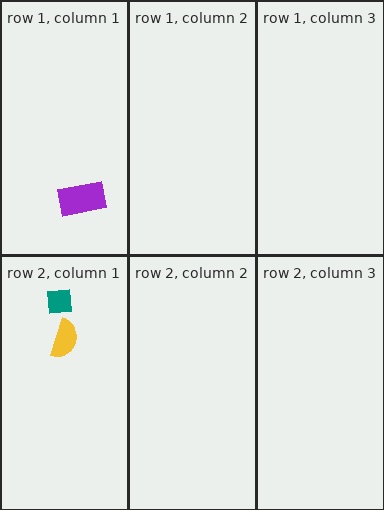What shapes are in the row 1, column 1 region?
The purple rectangle.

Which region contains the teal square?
The row 2, column 1 region.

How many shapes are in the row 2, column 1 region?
2.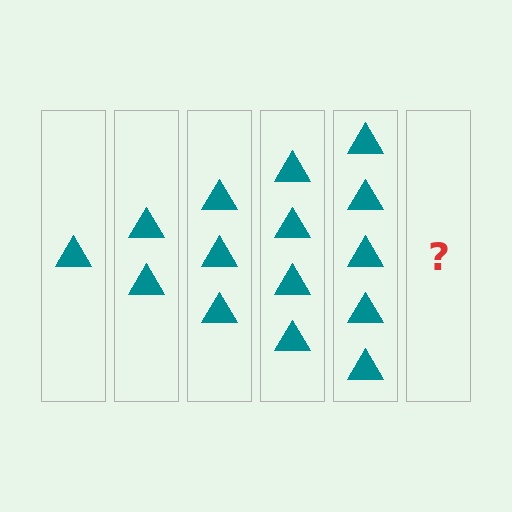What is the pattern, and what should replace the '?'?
The pattern is that each step adds one more triangle. The '?' should be 6 triangles.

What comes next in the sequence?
The next element should be 6 triangles.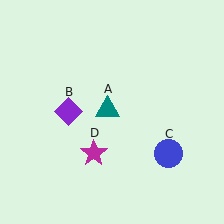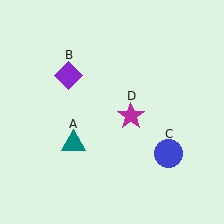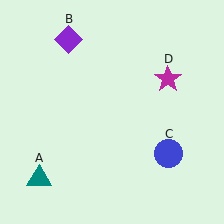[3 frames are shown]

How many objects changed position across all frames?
3 objects changed position: teal triangle (object A), purple diamond (object B), magenta star (object D).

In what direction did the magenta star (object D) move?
The magenta star (object D) moved up and to the right.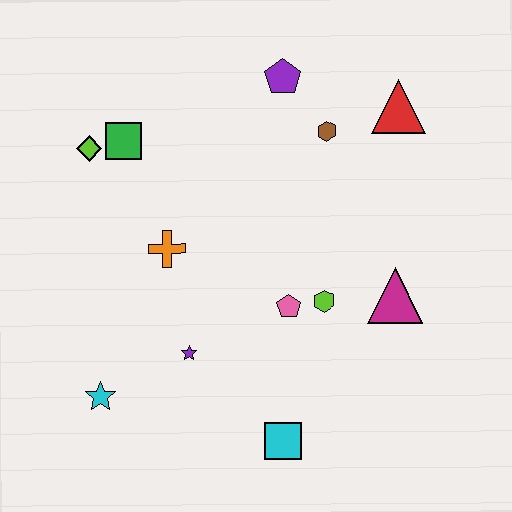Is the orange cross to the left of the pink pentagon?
Yes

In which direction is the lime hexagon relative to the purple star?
The lime hexagon is to the right of the purple star.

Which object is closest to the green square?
The lime diamond is closest to the green square.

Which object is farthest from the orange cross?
The red triangle is farthest from the orange cross.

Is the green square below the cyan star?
No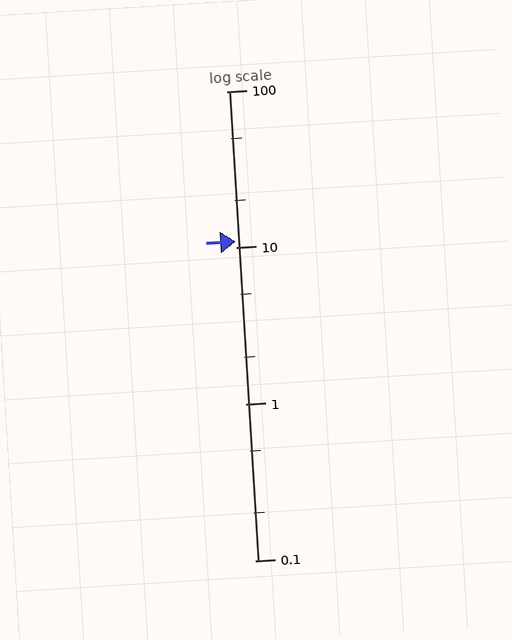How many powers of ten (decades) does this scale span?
The scale spans 3 decades, from 0.1 to 100.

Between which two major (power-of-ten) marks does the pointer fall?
The pointer is between 10 and 100.